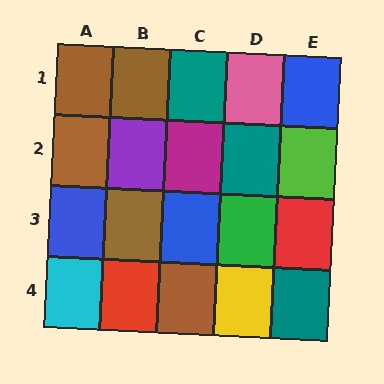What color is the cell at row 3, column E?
Red.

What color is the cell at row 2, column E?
Lime.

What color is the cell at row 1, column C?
Teal.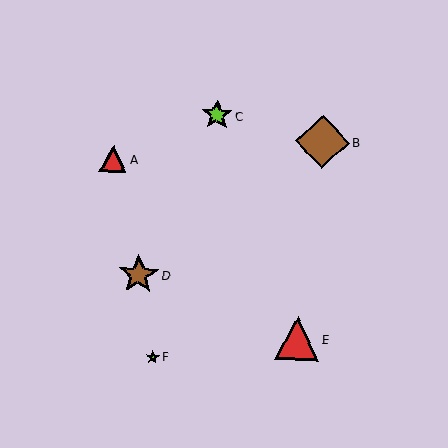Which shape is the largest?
The brown diamond (labeled B) is the largest.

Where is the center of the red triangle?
The center of the red triangle is at (297, 338).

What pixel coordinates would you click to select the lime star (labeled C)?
Click at (217, 115) to select the lime star C.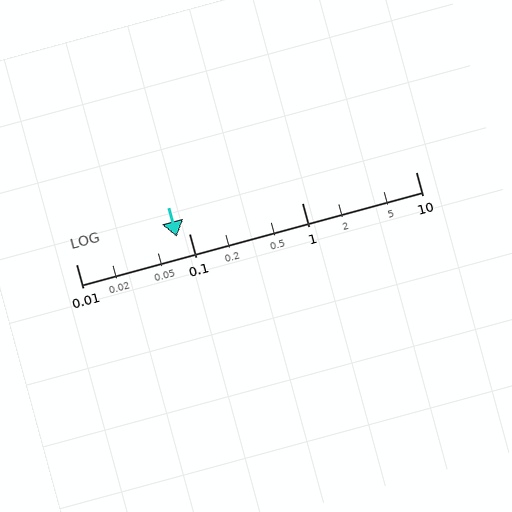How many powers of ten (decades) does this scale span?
The scale spans 3 decades, from 0.01 to 10.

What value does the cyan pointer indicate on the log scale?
The pointer indicates approximately 0.078.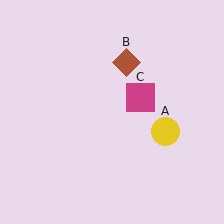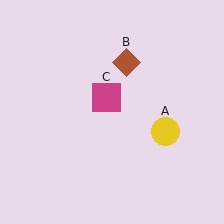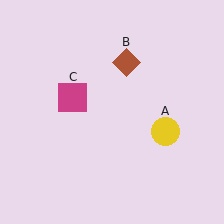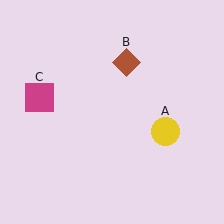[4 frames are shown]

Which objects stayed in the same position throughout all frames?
Yellow circle (object A) and brown diamond (object B) remained stationary.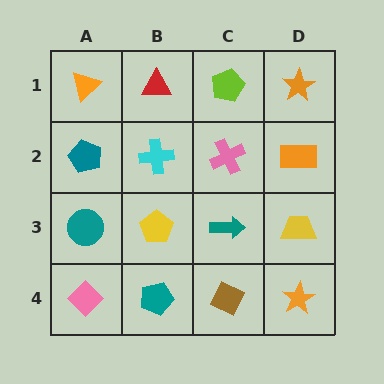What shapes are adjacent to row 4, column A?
A teal circle (row 3, column A), a teal pentagon (row 4, column B).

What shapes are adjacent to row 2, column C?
A lime pentagon (row 1, column C), a teal arrow (row 3, column C), a cyan cross (row 2, column B), an orange rectangle (row 2, column D).